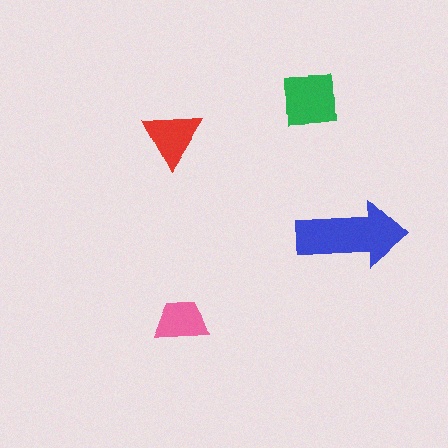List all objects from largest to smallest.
The blue arrow, the green square, the red triangle, the pink trapezoid.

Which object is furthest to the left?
The pink trapezoid is leftmost.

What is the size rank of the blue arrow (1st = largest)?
1st.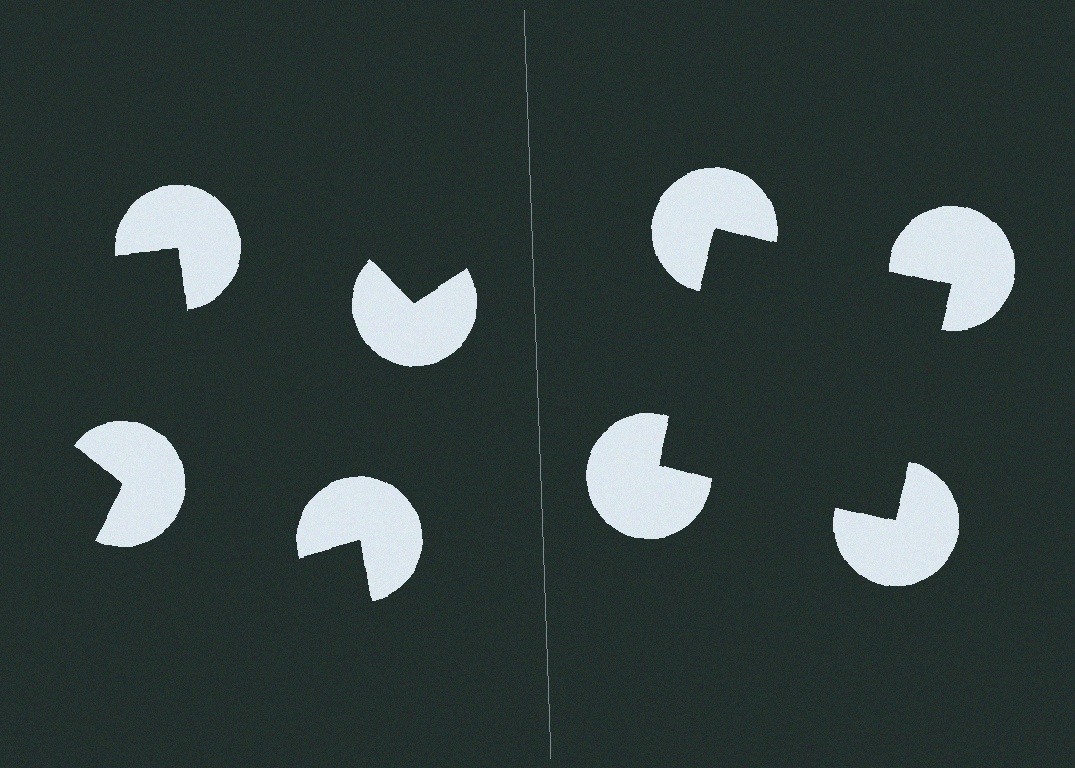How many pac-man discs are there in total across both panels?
8 — 4 on each side.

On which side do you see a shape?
An illusory square appears on the right side. On the left side the wedge cuts are rotated, so no coherent shape forms.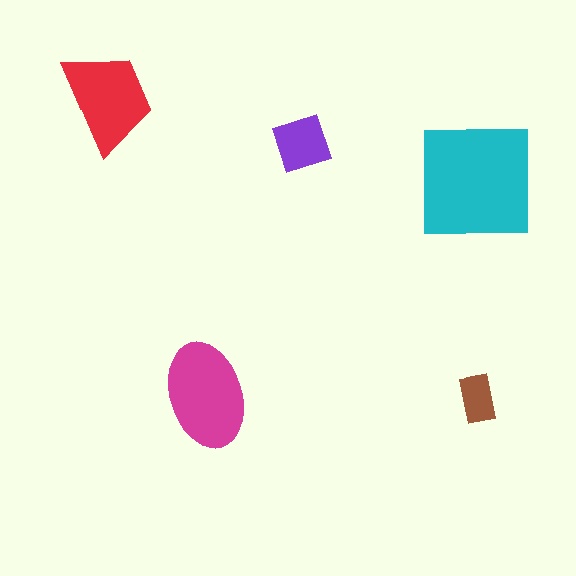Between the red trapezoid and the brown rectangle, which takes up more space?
The red trapezoid.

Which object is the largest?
The cyan square.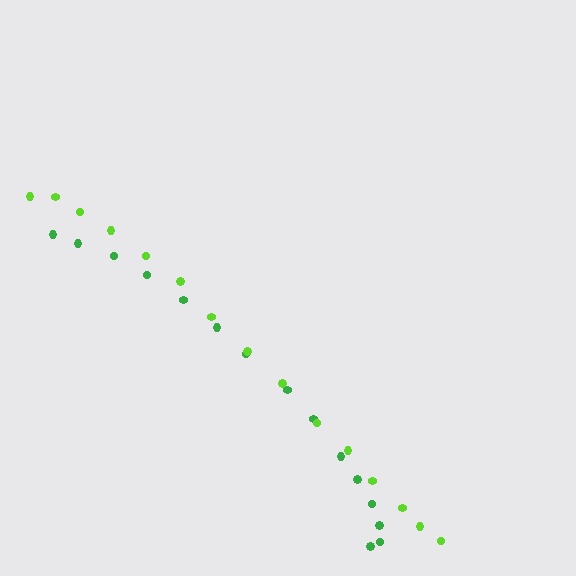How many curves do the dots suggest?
There are 2 distinct paths.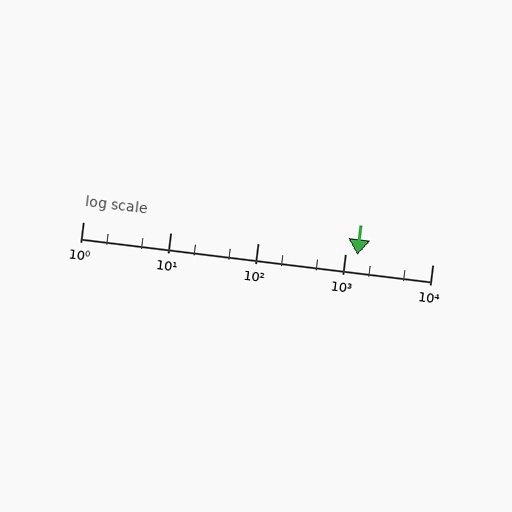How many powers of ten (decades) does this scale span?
The scale spans 4 decades, from 1 to 10000.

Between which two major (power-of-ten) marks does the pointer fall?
The pointer is between 1000 and 10000.